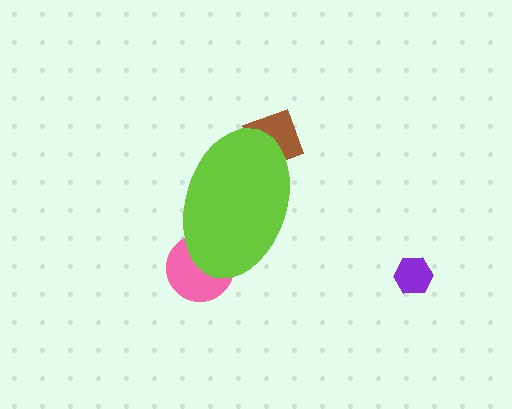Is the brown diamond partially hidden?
Yes, the brown diamond is partially hidden behind the lime ellipse.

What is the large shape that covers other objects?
A lime ellipse.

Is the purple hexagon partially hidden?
No, the purple hexagon is fully visible.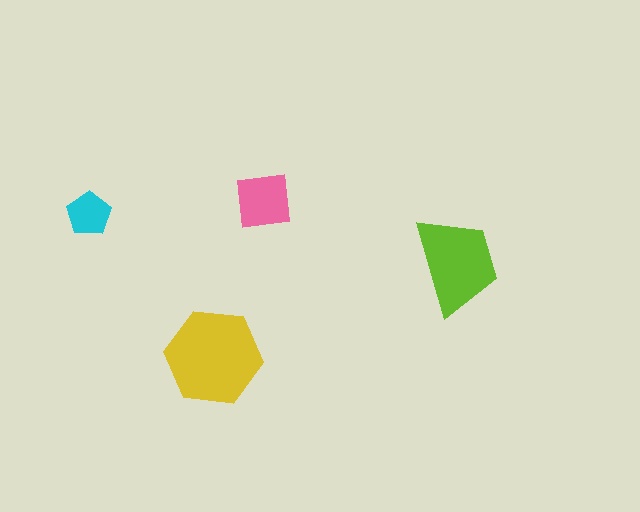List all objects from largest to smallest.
The yellow hexagon, the lime trapezoid, the pink square, the cyan pentagon.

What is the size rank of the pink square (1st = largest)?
3rd.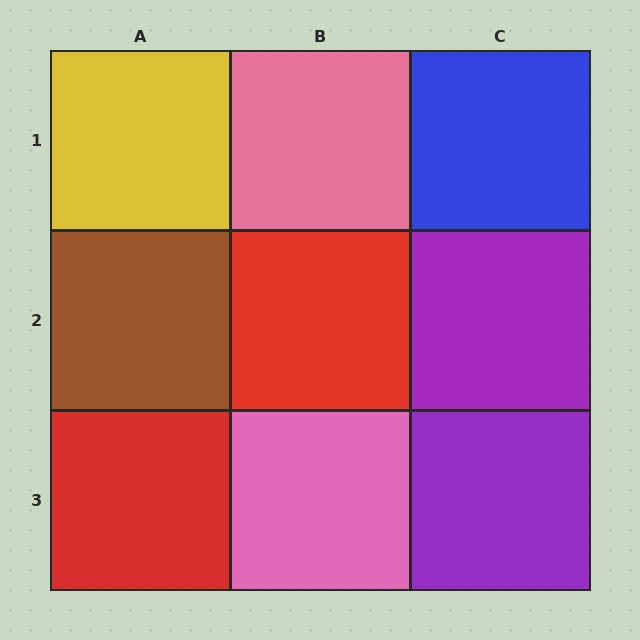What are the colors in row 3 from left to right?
Red, pink, purple.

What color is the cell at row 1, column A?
Yellow.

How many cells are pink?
2 cells are pink.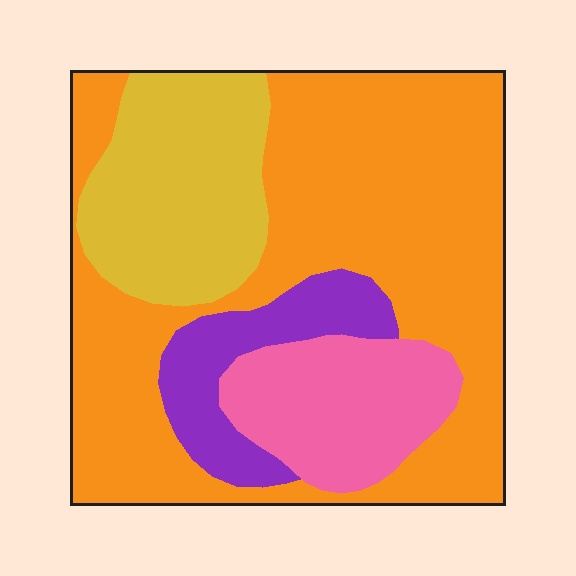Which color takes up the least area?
Purple, at roughly 10%.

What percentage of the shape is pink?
Pink covers about 15% of the shape.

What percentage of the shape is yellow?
Yellow covers 20% of the shape.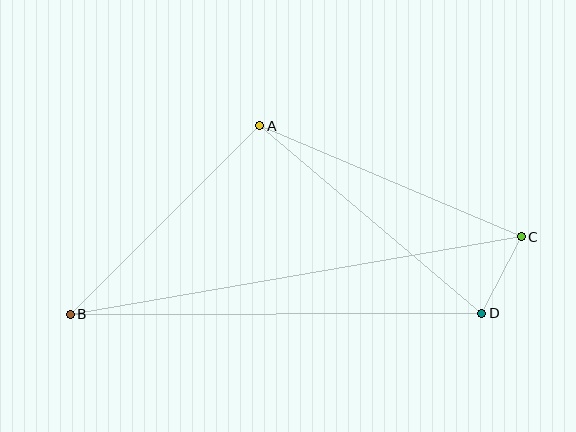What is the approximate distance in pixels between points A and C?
The distance between A and C is approximately 284 pixels.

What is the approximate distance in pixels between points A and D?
The distance between A and D is approximately 290 pixels.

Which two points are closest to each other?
Points C and D are closest to each other.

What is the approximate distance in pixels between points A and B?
The distance between A and B is approximately 267 pixels.